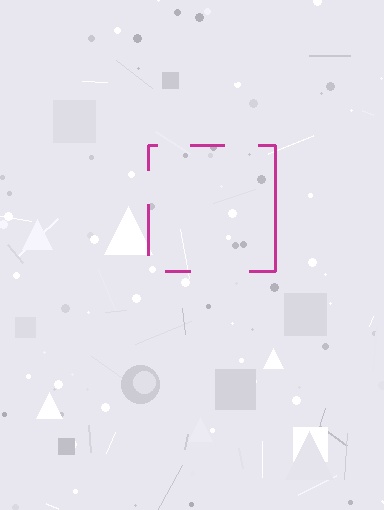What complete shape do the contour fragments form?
The contour fragments form a square.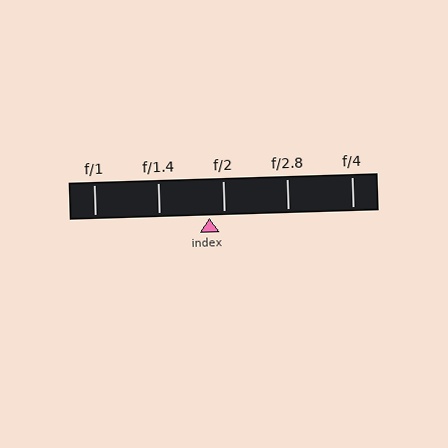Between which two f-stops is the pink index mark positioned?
The index mark is between f/1.4 and f/2.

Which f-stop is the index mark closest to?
The index mark is closest to f/2.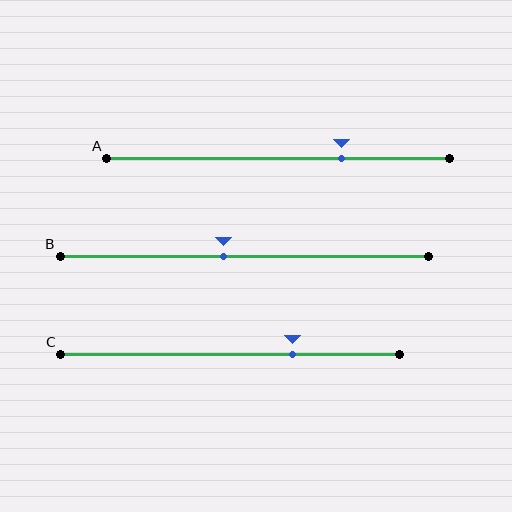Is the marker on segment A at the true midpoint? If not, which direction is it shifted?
No, the marker on segment A is shifted to the right by about 18% of the segment length.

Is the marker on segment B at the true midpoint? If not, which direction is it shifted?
No, the marker on segment B is shifted to the left by about 5% of the segment length.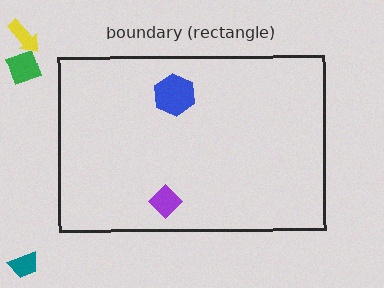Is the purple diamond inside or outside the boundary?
Inside.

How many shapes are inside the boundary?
2 inside, 3 outside.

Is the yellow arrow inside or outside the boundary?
Outside.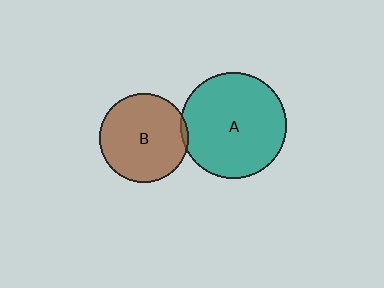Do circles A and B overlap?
Yes.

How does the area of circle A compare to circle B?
Approximately 1.4 times.